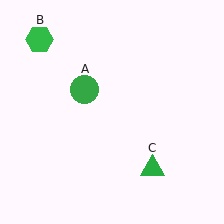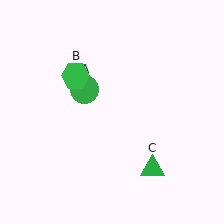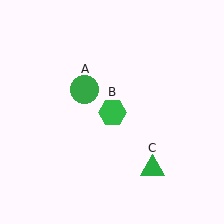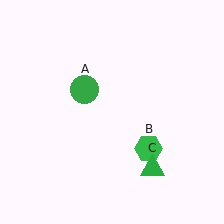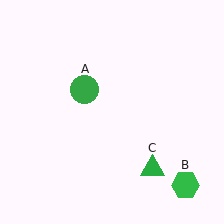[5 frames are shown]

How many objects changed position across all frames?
1 object changed position: green hexagon (object B).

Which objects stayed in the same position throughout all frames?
Green circle (object A) and green triangle (object C) remained stationary.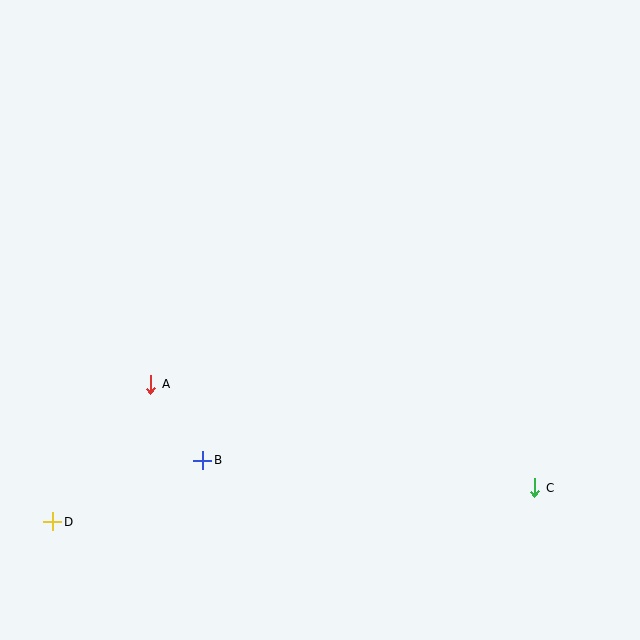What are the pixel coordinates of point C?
Point C is at (535, 488).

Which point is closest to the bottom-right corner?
Point C is closest to the bottom-right corner.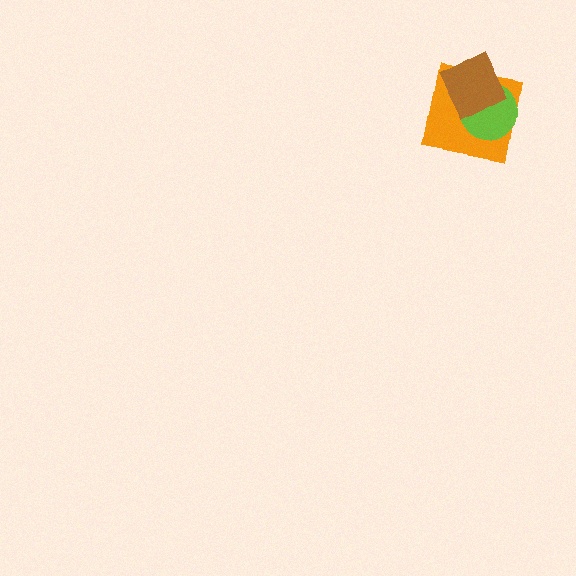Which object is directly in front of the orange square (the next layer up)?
The lime circle is directly in front of the orange square.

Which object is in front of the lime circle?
The brown diamond is in front of the lime circle.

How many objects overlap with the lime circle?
2 objects overlap with the lime circle.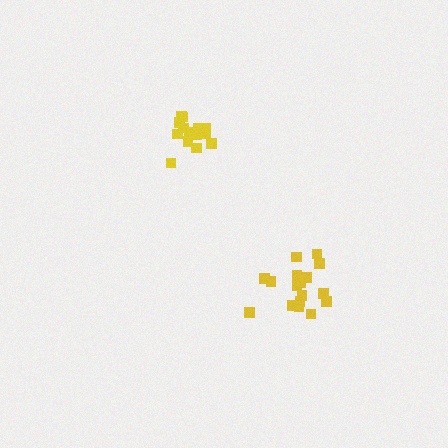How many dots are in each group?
Group 1: 17 dots, Group 2: 16 dots (33 total).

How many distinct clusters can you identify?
There are 2 distinct clusters.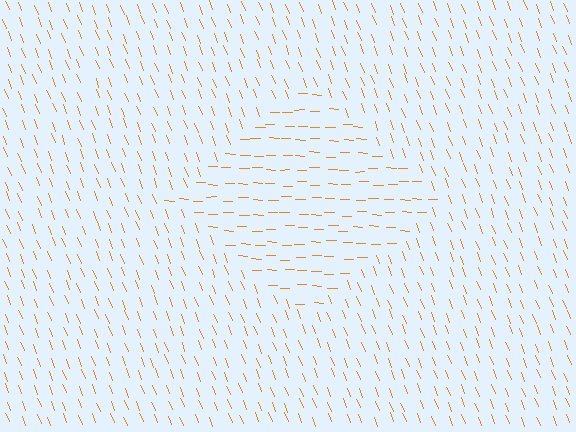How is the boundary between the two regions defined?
The boundary is defined purely by a change in line orientation (approximately 67 degrees difference). All lines are the same color and thickness.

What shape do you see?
I see a diamond.